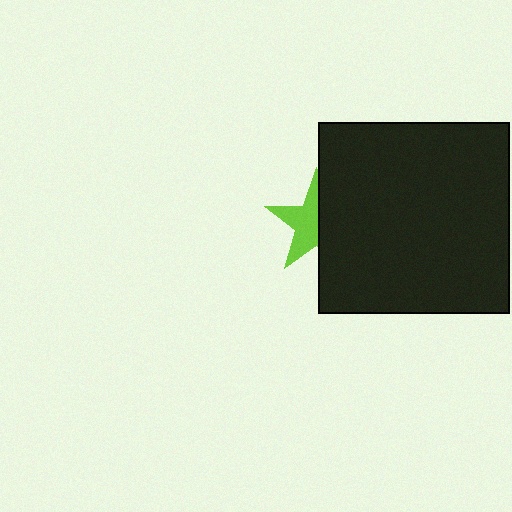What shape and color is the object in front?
The object in front is a black square.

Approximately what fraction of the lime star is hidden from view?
Roughly 48% of the lime star is hidden behind the black square.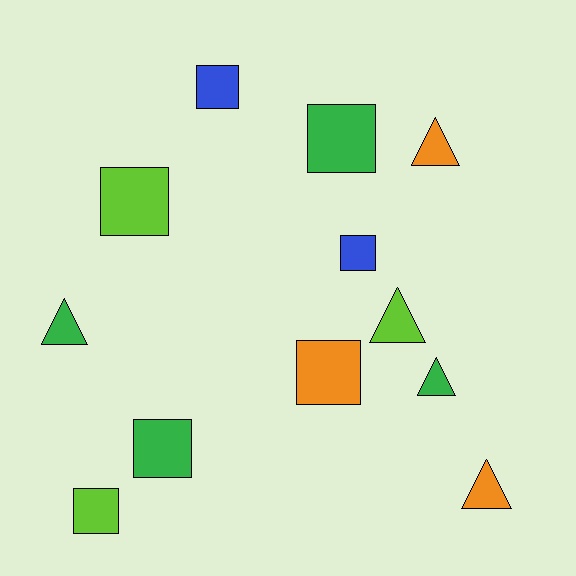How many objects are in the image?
There are 12 objects.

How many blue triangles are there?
There are no blue triangles.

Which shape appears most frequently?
Square, with 7 objects.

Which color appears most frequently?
Green, with 4 objects.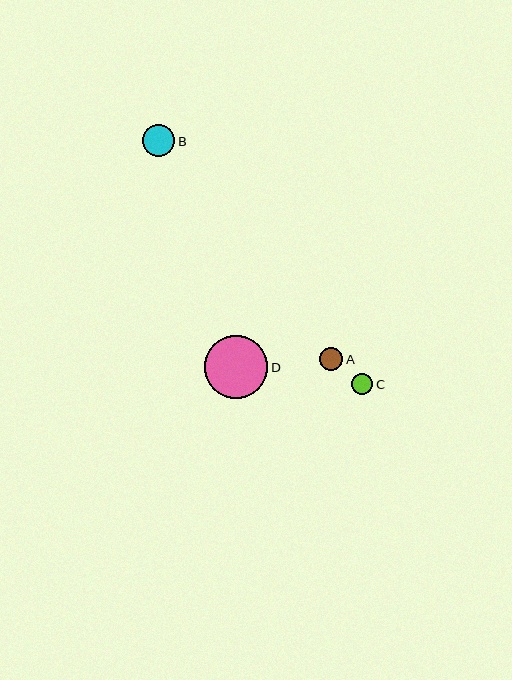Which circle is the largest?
Circle D is the largest with a size of approximately 63 pixels.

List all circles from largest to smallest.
From largest to smallest: D, B, A, C.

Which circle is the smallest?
Circle C is the smallest with a size of approximately 21 pixels.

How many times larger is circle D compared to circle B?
Circle D is approximately 2.0 times the size of circle B.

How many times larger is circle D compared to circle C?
Circle D is approximately 3.0 times the size of circle C.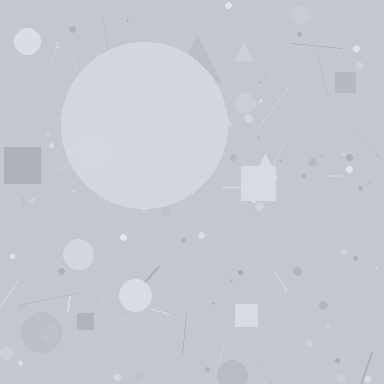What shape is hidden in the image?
A circle is hidden in the image.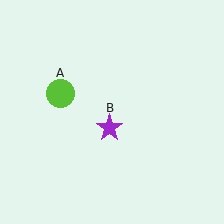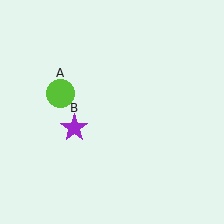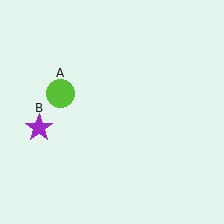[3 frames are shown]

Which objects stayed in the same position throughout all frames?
Lime circle (object A) remained stationary.